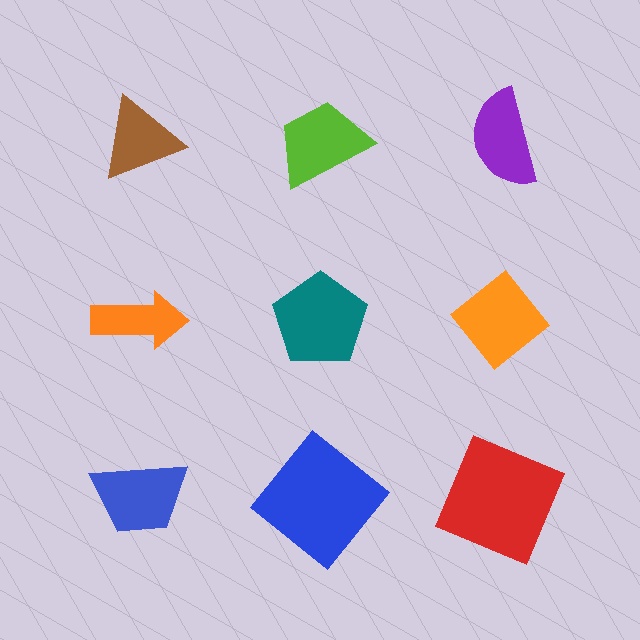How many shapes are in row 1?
3 shapes.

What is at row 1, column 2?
A lime trapezoid.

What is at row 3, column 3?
A red square.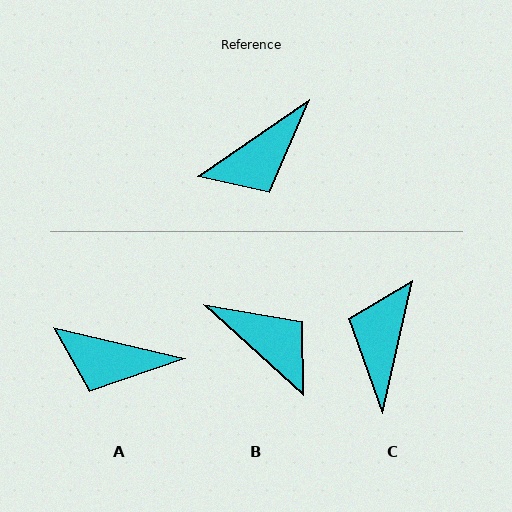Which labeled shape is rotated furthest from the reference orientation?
C, about 137 degrees away.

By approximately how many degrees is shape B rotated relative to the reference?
Approximately 103 degrees counter-clockwise.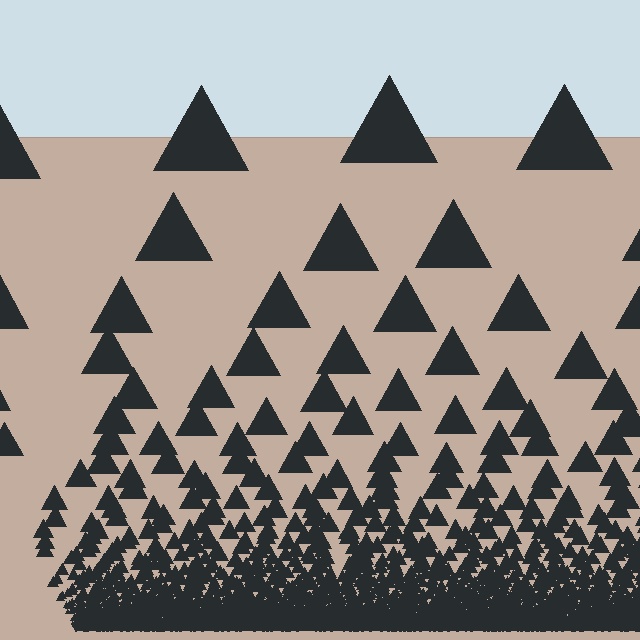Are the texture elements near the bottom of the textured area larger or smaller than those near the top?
Smaller. The gradient is inverted — elements near the bottom are smaller and denser.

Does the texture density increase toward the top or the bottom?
Density increases toward the bottom.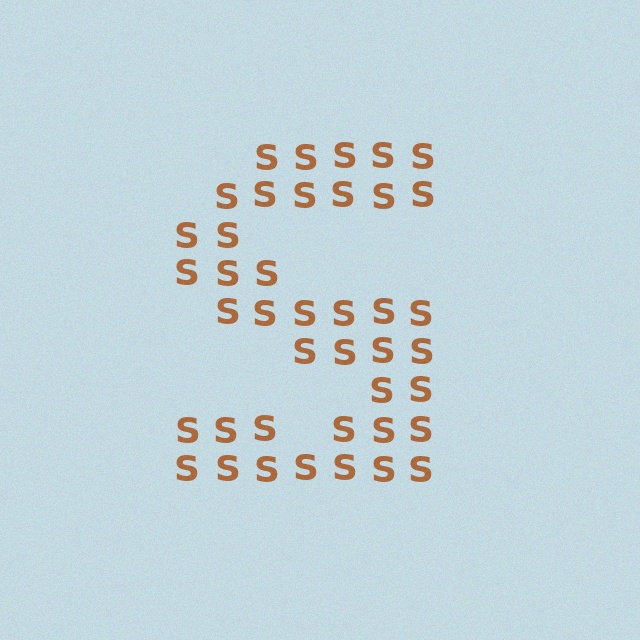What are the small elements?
The small elements are letter S's.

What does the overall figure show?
The overall figure shows the letter S.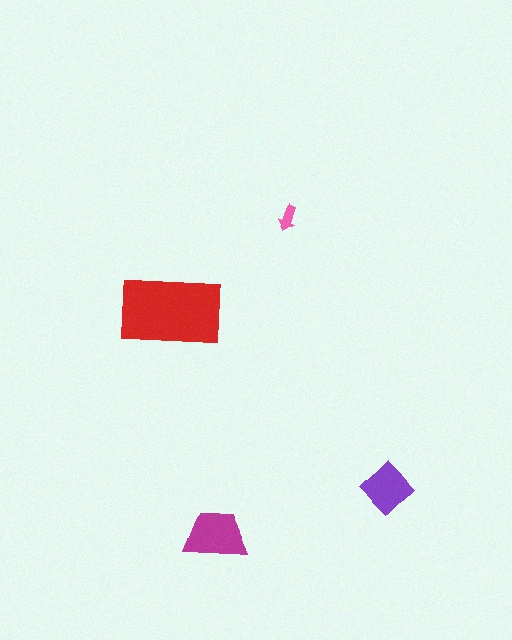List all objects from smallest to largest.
The pink arrow, the purple diamond, the magenta trapezoid, the red rectangle.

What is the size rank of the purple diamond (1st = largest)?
3rd.